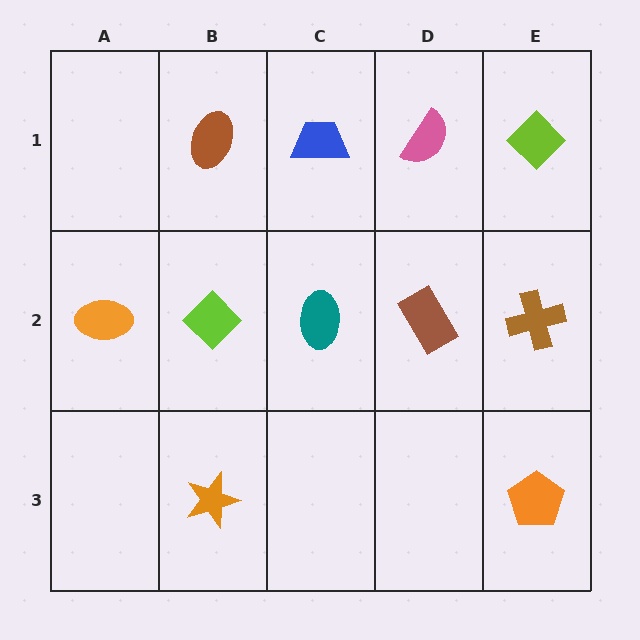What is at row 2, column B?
A lime diamond.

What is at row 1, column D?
A pink semicircle.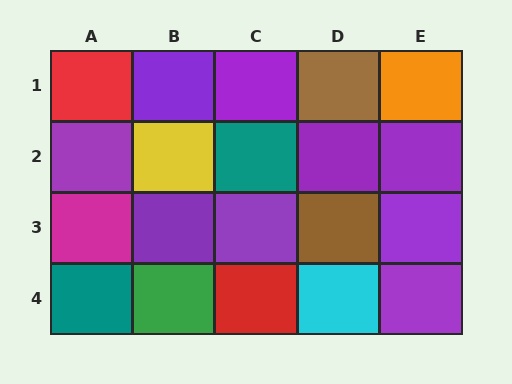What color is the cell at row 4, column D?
Cyan.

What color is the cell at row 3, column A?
Magenta.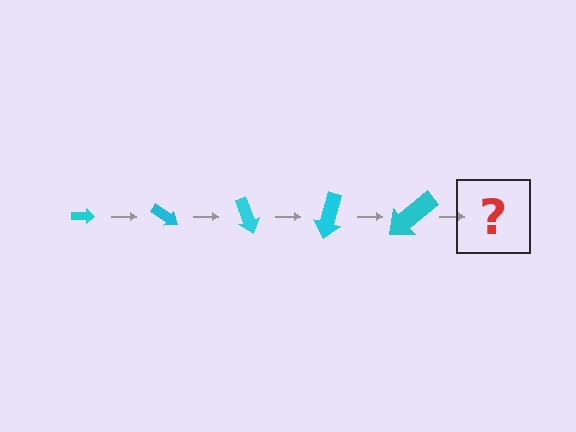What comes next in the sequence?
The next element should be an arrow, larger than the previous one and rotated 175 degrees from the start.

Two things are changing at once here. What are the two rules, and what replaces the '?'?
The two rules are that the arrow grows larger each step and it rotates 35 degrees each step. The '?' should be an arrow, larger than the previous one and rotated 175 degrees from the start.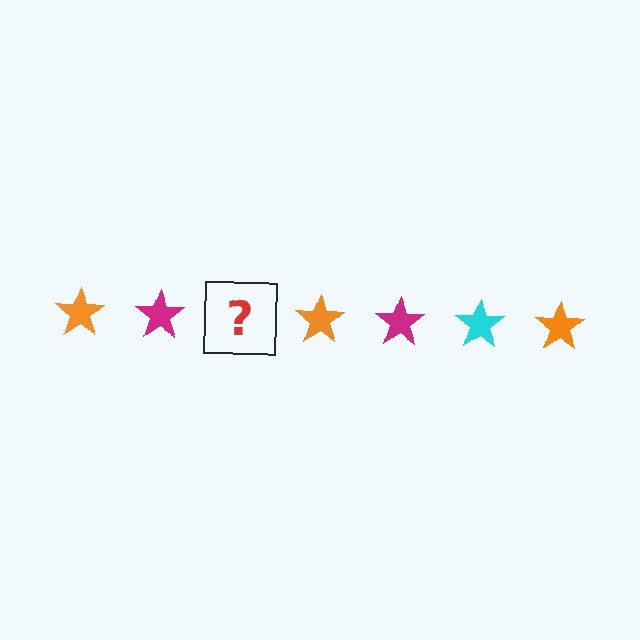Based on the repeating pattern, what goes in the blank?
The blank should be a cyan star.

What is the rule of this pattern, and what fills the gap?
The rule is that the pattern cycles through orange, magenta, cyan stars. The gap should be filled with a cyan star.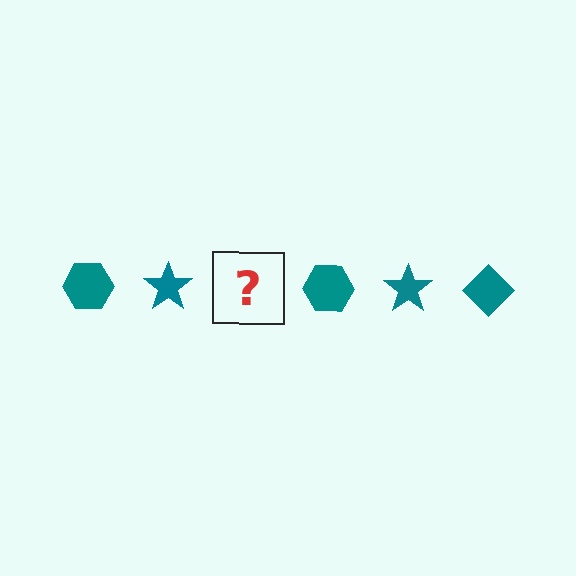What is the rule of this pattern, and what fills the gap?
The rule is that the pattern cycles through hexagon, star, diamond shapes in teal. The gap should be filled with a teal diamond.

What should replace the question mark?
The question mark should be replaced with a teal diamond.